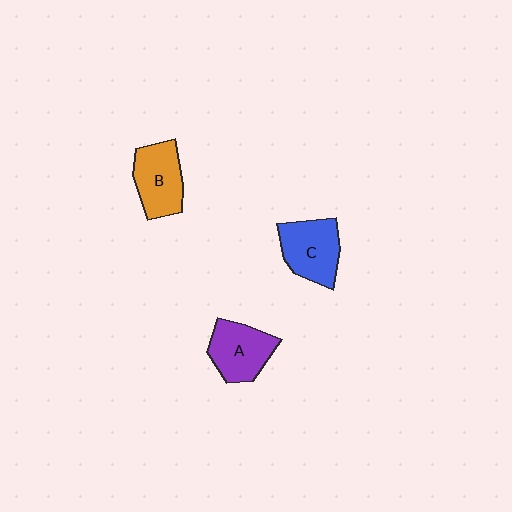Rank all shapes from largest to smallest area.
From largest to smallest: C (blue), B (orange), A (purple).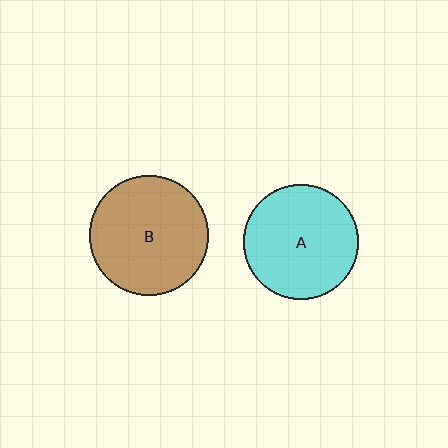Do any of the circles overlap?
No, none of the circles overlap.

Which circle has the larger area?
Circle B (brown).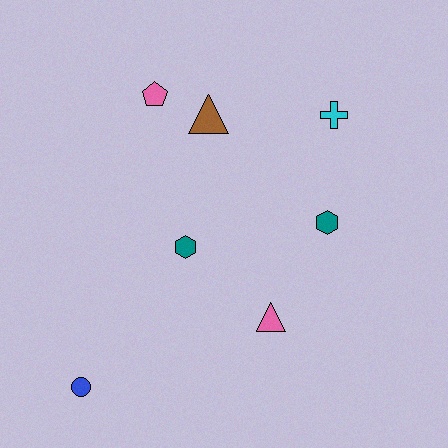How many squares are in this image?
There are no squares.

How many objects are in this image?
There are 7 objects.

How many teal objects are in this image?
There are 2 teal objects.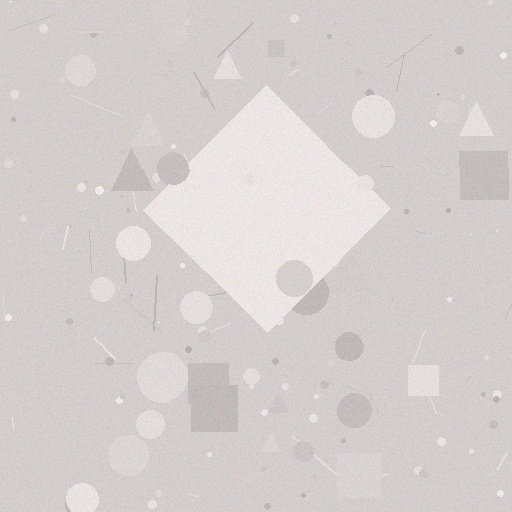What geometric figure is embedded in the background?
A diamond is embedded in the background.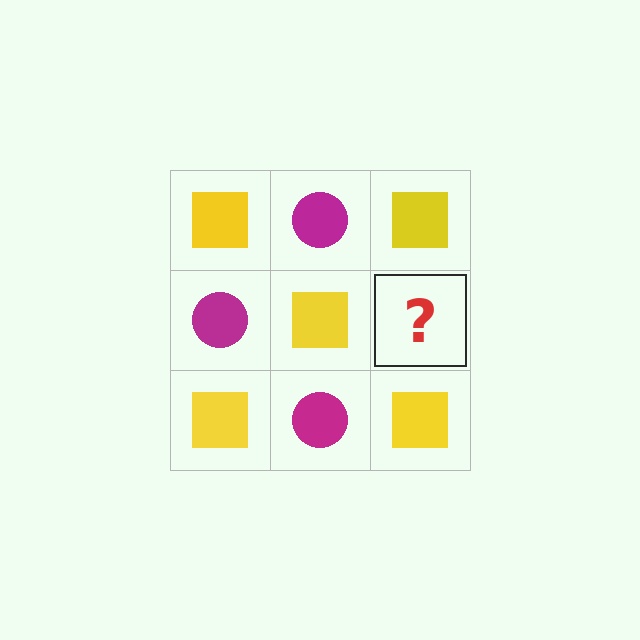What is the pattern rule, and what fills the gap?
The rule is that it alternates yellow square and magenta circle in a checkerboard pattern. The gap should be filled with a magenta circle.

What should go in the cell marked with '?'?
The missing cell should contain a magenta circle.